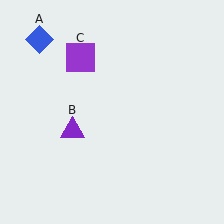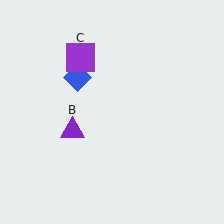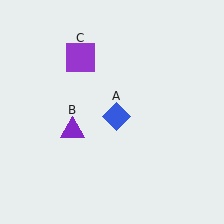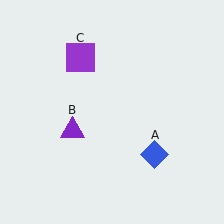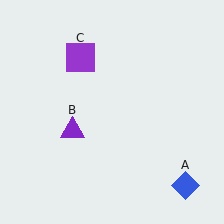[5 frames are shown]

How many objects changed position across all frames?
1 object changed position: blue diamond (object A).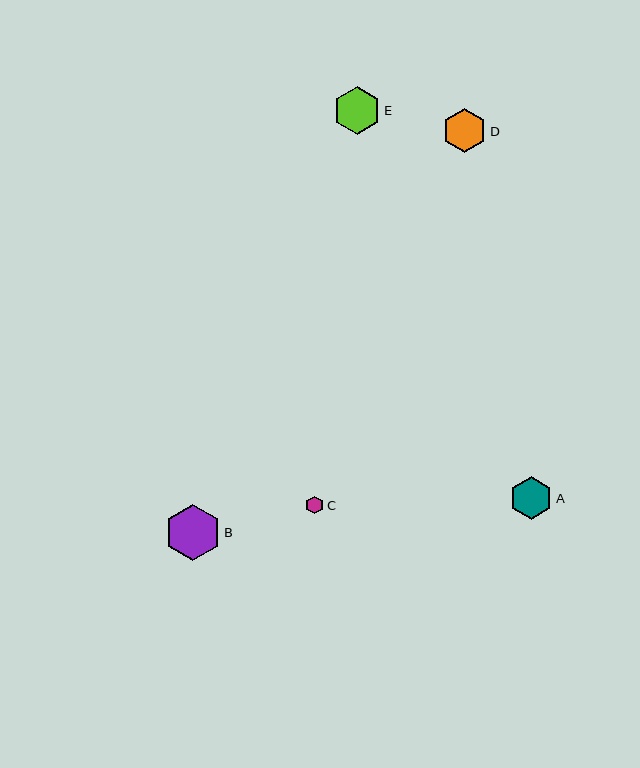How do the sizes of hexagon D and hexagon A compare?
Hexagon D and hexagon A are approximately the same size.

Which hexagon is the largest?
Hexagon B is the largest with a size of approximately 56 pixels.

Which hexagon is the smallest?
Hexagon C is the smallest with a size of approximately 18 pixels.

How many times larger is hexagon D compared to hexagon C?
Hexagon D is approximately 2.5 times the size of hexagon C.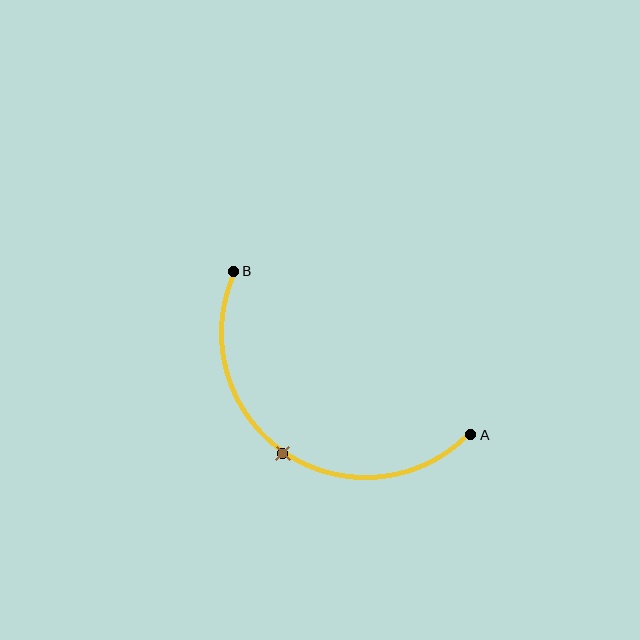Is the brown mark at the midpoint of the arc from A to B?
Yes. The brown mark lies on the arc at equal arc-length from both A and B — it is the arc midpoint.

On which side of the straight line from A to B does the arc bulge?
The arc bulges below and to the left of the straight line connecting A and B.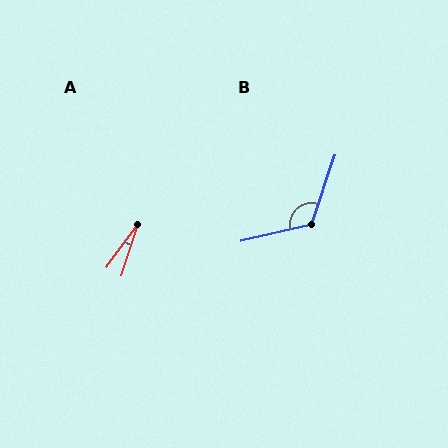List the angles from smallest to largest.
A (18°), B (122°).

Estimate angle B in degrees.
Approximately 122 degrees.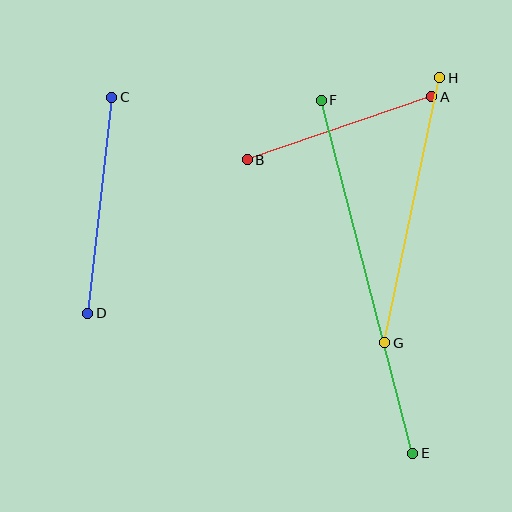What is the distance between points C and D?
The distance is approximately 217 pixels.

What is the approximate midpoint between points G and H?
The midpoint is at approximately (412, 210) pixels.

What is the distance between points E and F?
The distance is approximately 365 pixels.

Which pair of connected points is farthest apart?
Points E and F are farthest apart.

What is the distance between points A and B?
The distance is approximately 195 pixels.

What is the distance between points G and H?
The distance is approximately 271 pixels.